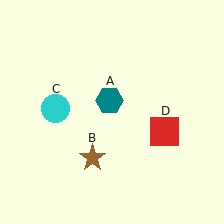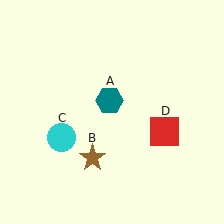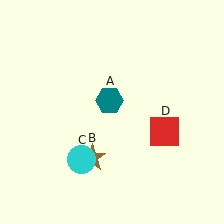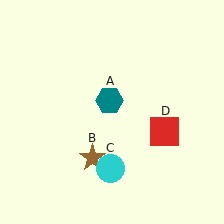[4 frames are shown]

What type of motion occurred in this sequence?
The cyan circle (object C) rotated counterclockwise around the center of the scene.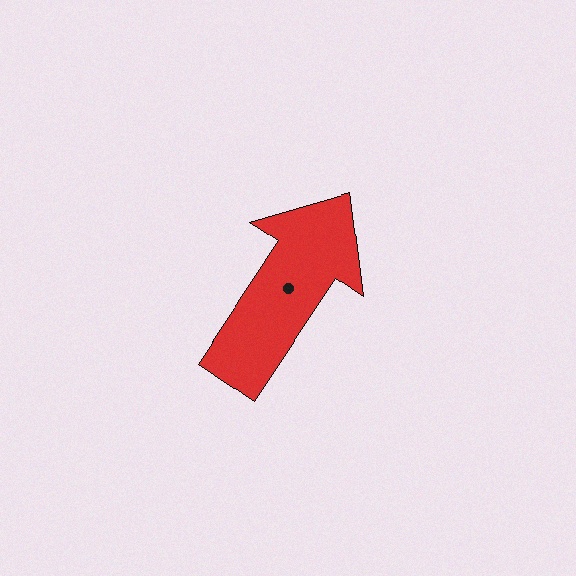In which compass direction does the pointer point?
Northeast.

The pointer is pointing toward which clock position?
Roughly 1 o'clock.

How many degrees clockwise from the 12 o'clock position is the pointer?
Approximately 33 degrees.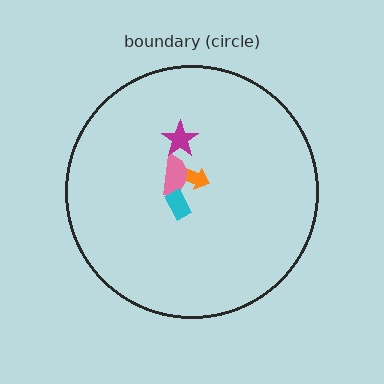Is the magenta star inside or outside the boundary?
Inside.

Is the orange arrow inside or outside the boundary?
Inside.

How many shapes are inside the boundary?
4 inside, 0 outside.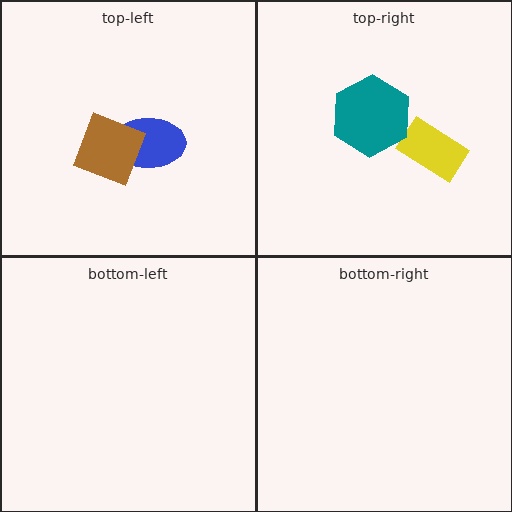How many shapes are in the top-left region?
2.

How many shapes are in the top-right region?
2.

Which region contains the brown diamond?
The top-left region.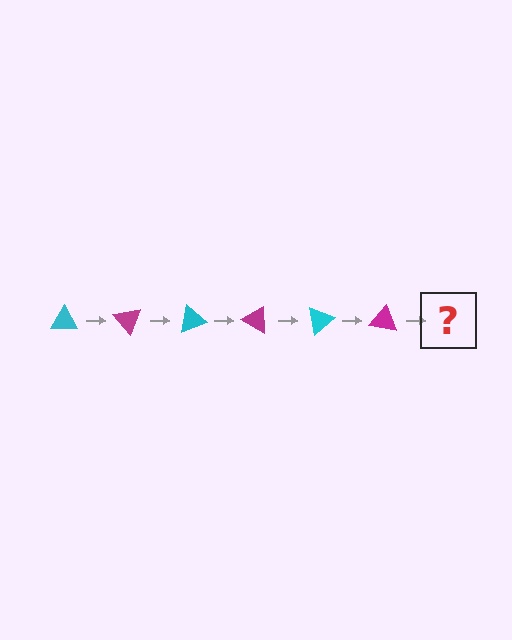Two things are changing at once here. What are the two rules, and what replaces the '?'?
The two rules are that it rotates 50 degrees each step and the color cycles through cyan and magenta. The '?' should be a cyan triangle, rotated 300 degrees from the start.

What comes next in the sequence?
The next element should be a cyan triangle, rotated 300 degrees from the start.